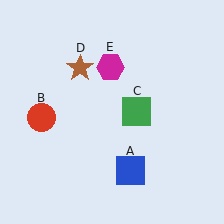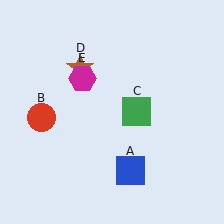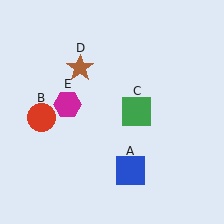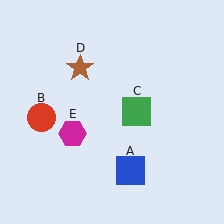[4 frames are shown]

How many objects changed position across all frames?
1 object changed position: magenta hexagon (object E).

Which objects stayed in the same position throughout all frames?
Blue square (object A) and red circle (object B) and green square (object C) and brown star (object D) remained stationary.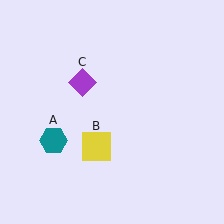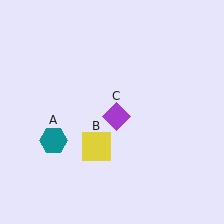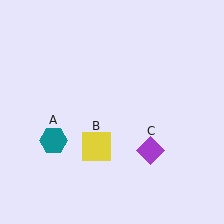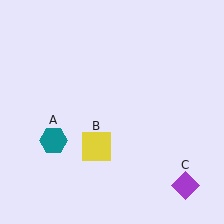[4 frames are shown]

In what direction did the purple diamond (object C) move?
The purple diamond (object C) moved down and to the right.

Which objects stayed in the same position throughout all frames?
Teal hexagon (object A) and yellow square (object B) remained stationary.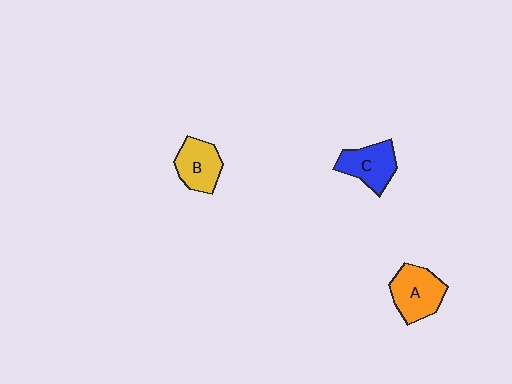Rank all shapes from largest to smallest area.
From largest to smallest: A (orange), C (blue), B (yellow).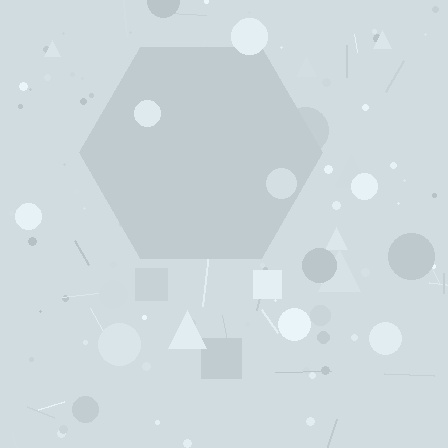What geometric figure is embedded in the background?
A hexagon is embedded in the background.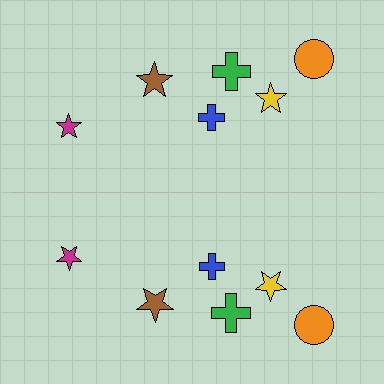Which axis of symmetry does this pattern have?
The pattern has a horizontal axis of symmetry running through the center of the image.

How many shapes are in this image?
There are 12 shapes in this image.